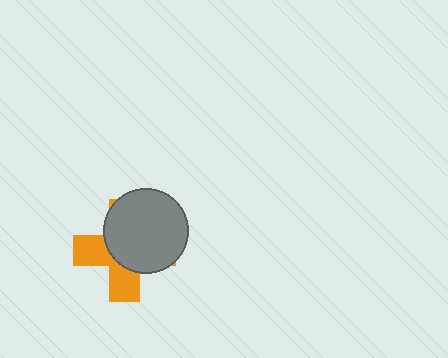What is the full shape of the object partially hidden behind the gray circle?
The partially hidden object is an orange cross.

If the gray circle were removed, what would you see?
You would see the complete orange cross.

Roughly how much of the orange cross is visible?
A small part of it is visible (roughly 40%).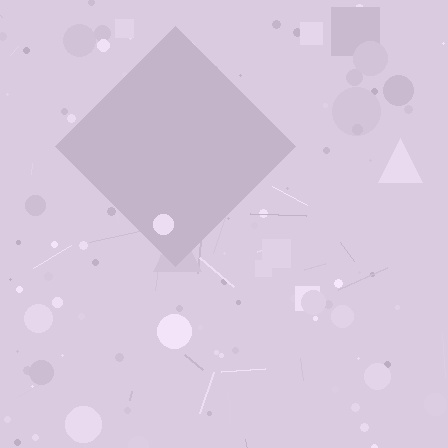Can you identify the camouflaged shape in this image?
The camouflaged shape is a diamond.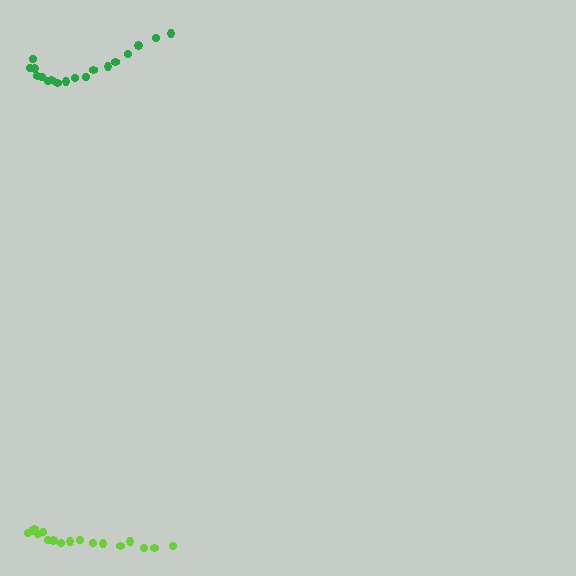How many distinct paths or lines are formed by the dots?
There are 2 distinct paths.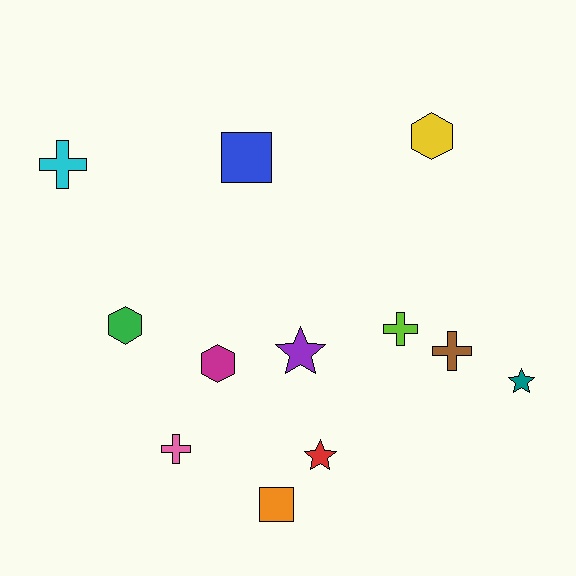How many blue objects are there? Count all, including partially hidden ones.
There is 1 blue object.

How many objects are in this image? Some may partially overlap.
There are 12 objects.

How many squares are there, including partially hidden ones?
There are 2 squares.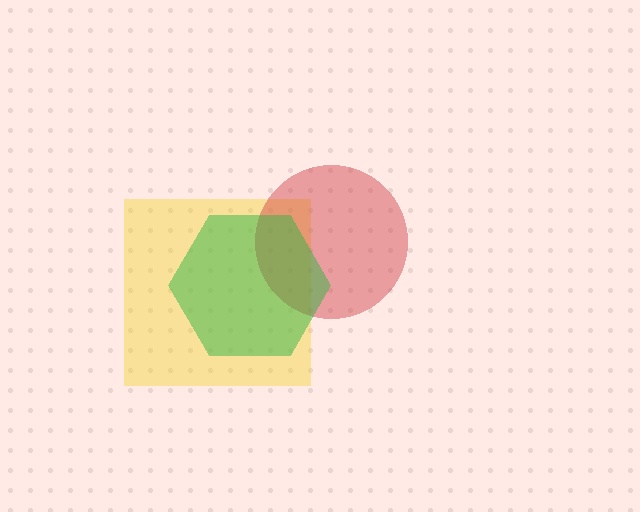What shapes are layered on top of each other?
The layered shapes are: a yellow square, a red circle, a green hexagon.